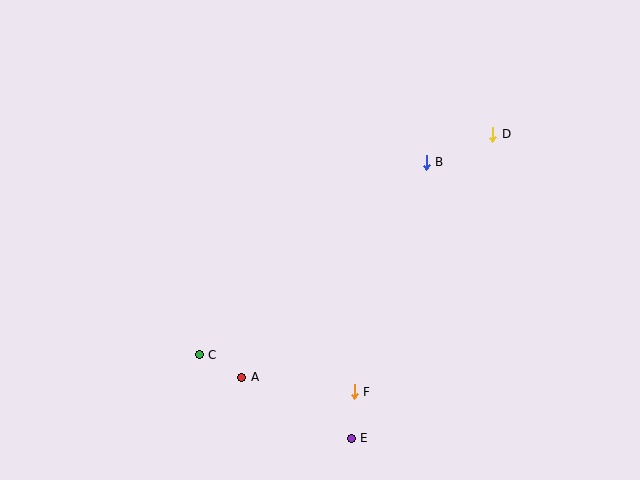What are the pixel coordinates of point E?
Point E is at (351, 438).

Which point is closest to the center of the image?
Point B at (426, 162) is closest to the center.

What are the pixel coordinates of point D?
Point D is at (493, 134).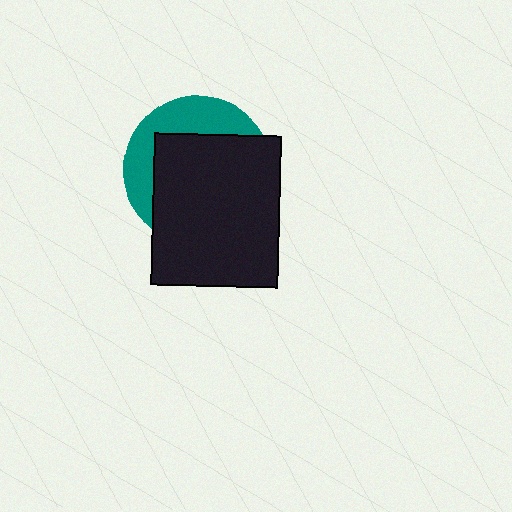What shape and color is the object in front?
The object in front is a black rectangle.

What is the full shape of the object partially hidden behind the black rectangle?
The partially hidden object is a teal circle.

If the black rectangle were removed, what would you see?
You would see the complete teal circle.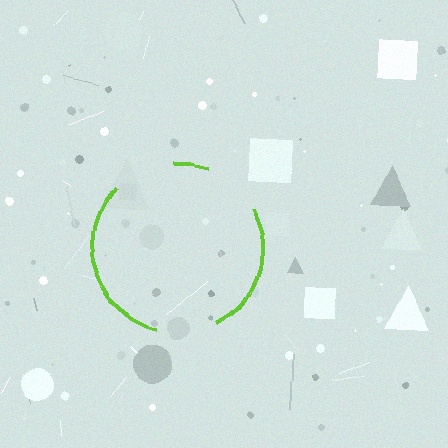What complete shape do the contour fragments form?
The contour fragments form a circle.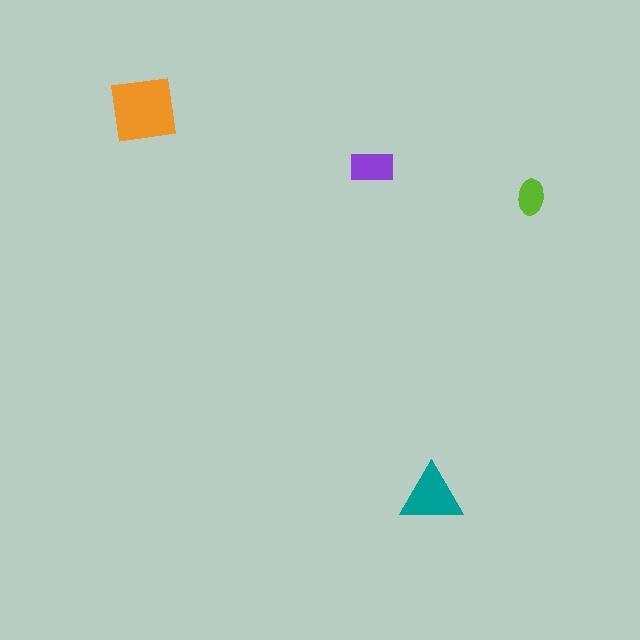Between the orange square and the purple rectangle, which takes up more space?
The orange square.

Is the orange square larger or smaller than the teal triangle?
Larger.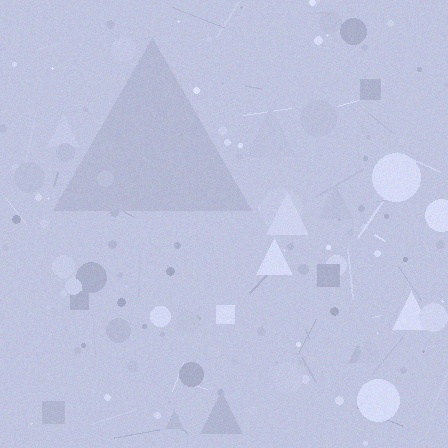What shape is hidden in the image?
A triangle is hidden in the image.